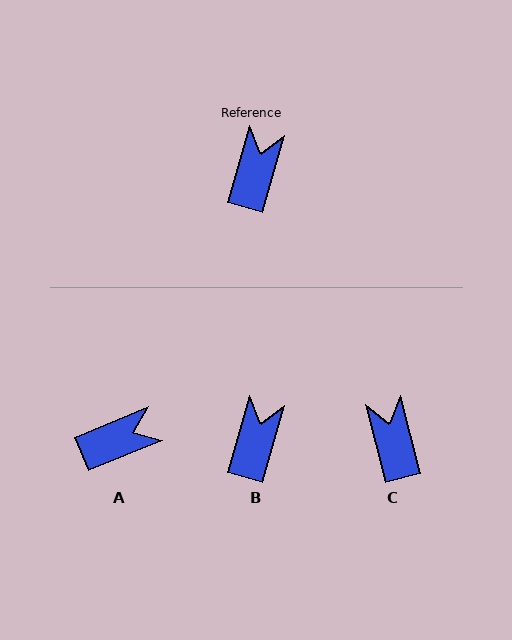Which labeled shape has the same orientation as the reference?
B.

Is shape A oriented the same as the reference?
No, it is off by about 51 degrees.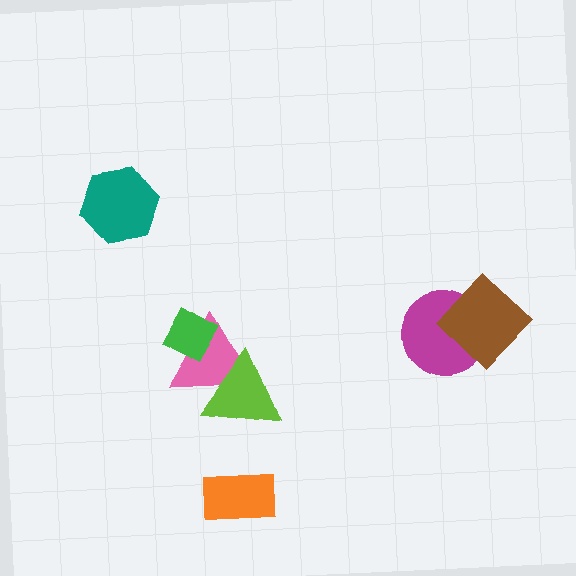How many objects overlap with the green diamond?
1 object overlaps with the green diamond.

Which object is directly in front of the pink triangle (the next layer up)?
The green diamond is directly in front of the pink triangle.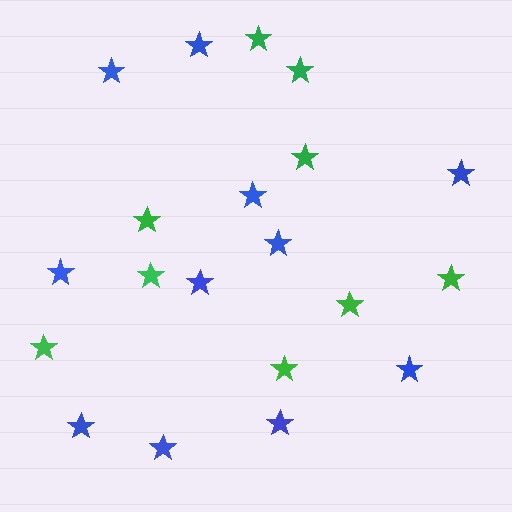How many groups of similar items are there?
There are 2 groups: one group of green stars (9) and one group of blue stars (11).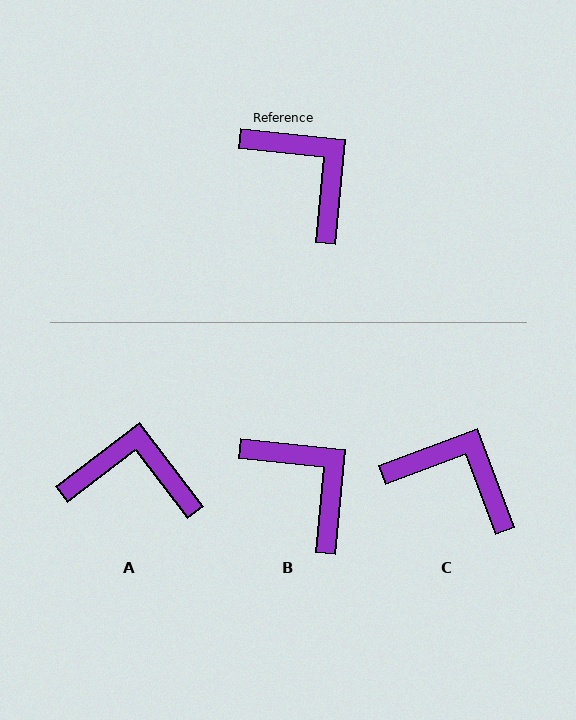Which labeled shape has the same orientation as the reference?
B.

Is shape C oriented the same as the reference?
No, it is off by about 26 degrees.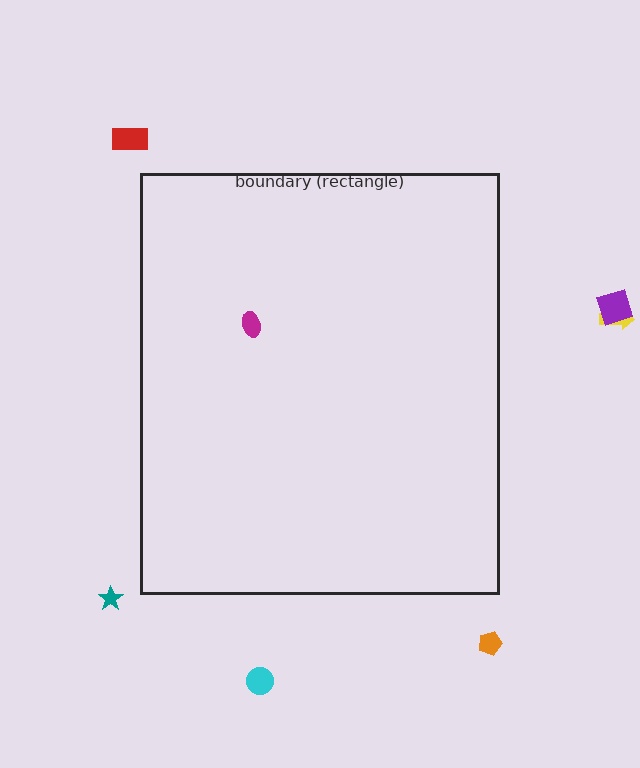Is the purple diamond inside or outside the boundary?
Outside.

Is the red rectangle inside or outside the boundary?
Outside.